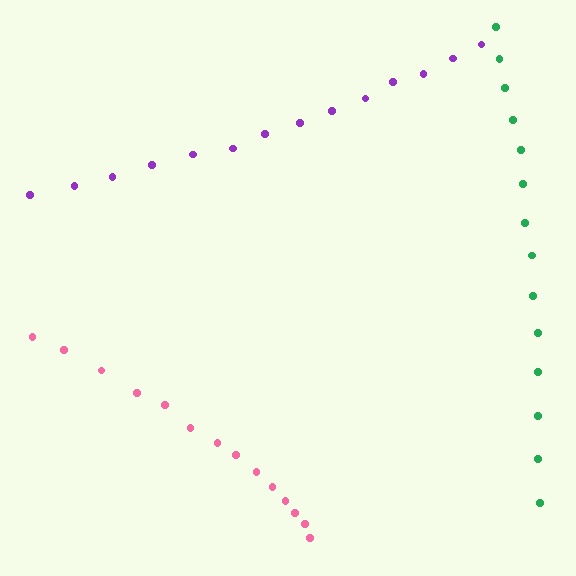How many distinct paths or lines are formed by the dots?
There are 3 distinct paths.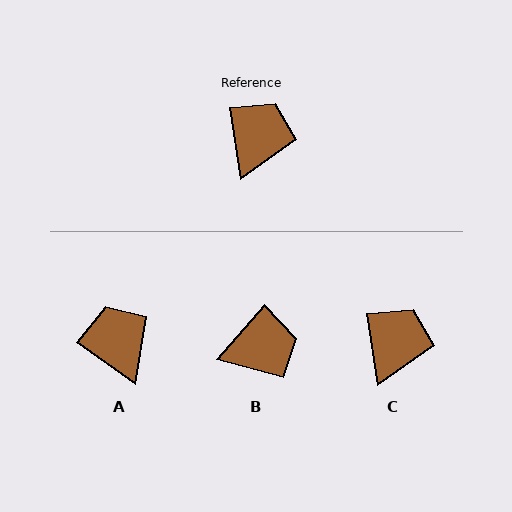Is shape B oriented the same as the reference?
No, it is off by about 50 degrees.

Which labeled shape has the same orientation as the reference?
C.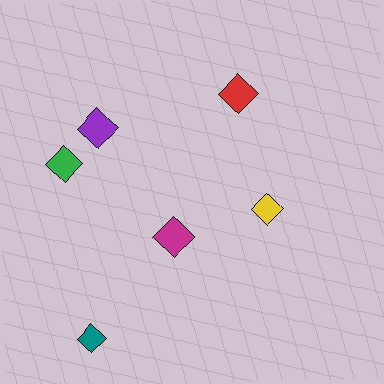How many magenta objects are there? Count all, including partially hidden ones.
There is 1 magenta object.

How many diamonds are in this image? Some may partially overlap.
There are 6 diamonds.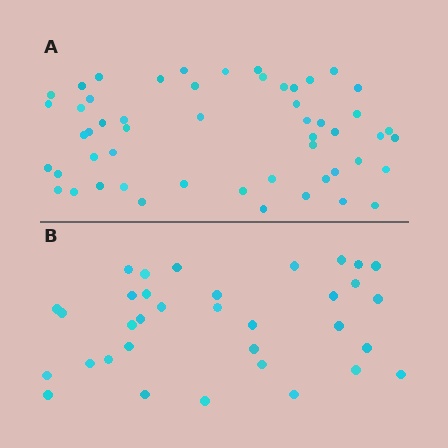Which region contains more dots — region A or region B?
Region A (the top region) has more dots.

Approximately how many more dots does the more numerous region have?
Region A has approximately 20 more dots than region B.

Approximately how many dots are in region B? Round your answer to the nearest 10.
About 30 dots. (The exact count is 34, which rounds to 30.)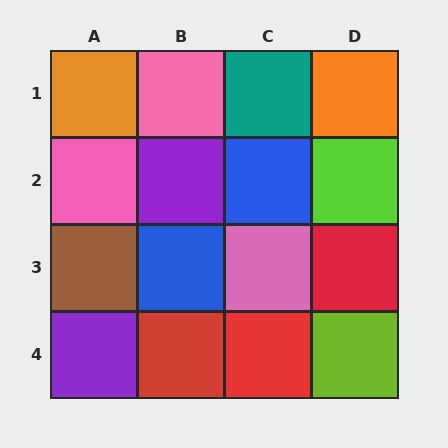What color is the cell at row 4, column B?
Red.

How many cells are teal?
1 cell is teal.